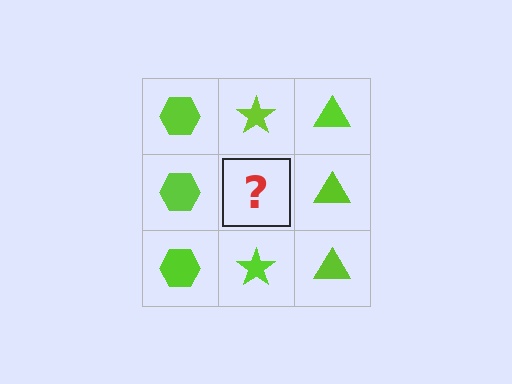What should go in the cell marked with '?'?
The missing cell should contain a lime star.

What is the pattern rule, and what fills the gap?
The rule is that each column has a consistent shape. The gap should be filled with a lime star.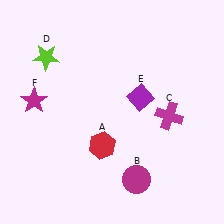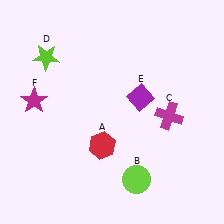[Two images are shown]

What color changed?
The circle (B) changed from magenta in Image 1 to lime in Image 2.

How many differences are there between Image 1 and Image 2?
There is 1 difference between the two images.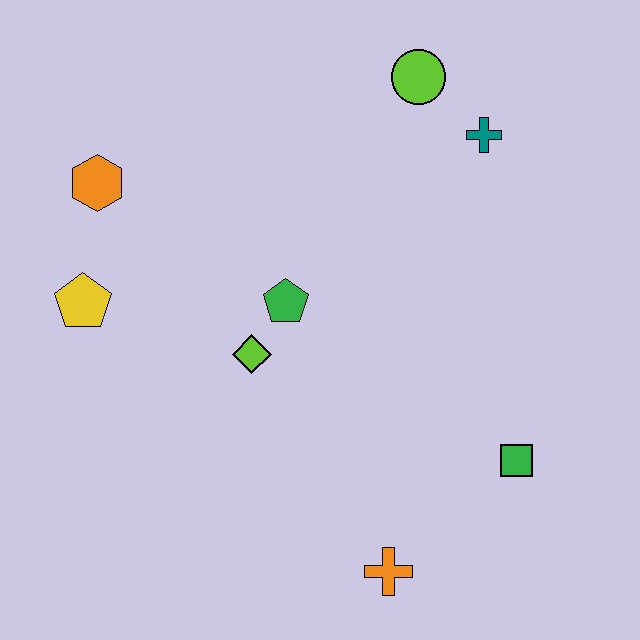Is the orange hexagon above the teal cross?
No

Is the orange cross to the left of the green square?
Yes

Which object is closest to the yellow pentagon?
The orange hexagon is closest to the yellow pentagon.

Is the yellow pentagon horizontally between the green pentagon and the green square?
No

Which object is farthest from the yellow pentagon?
The green square is farthest from the yellow pentagon.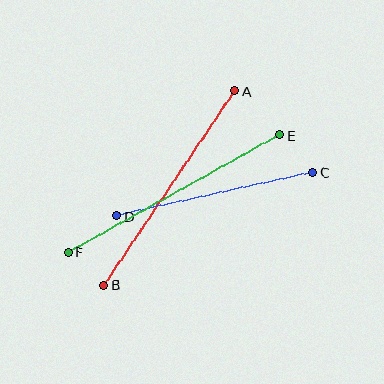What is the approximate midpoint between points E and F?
The midpoint is at approximately (174, 194) pixels.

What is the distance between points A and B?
The distance is approximately 234 pixels.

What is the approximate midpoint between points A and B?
The midpoint is at approximately (170, 188) pixels.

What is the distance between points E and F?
The distance is approximately 241 pixels.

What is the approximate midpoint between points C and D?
The midpoint is at approximately (215, 194) pixels.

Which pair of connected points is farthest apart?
Points E and F are farthest apart.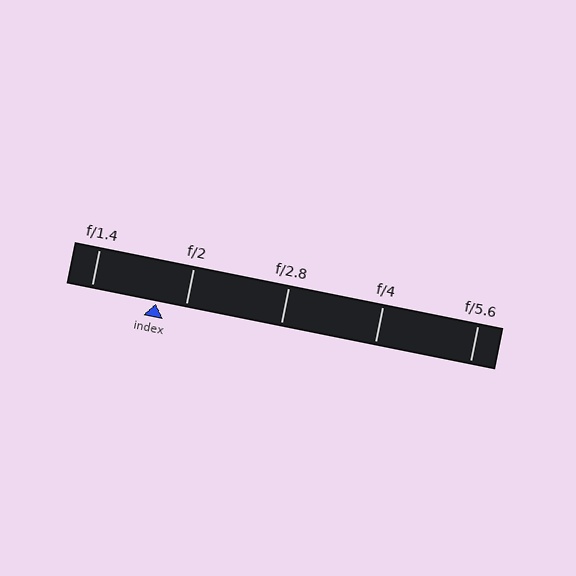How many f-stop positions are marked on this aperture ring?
There are 5 f-stop positions marked.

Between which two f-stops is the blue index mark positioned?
The index mark is between f/1.4 and f/2.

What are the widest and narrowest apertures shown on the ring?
The widest aperture shown is f/1.4 and the narrowest is f/5.6.